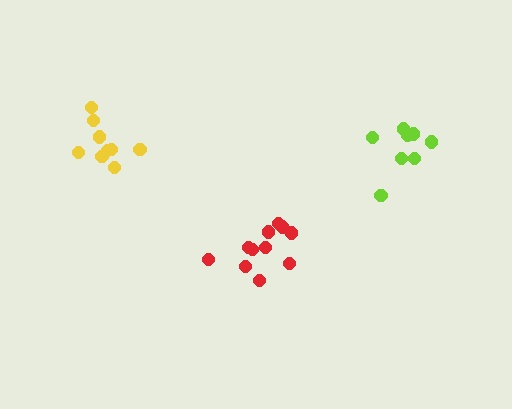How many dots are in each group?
Group 1: 9 dots, Group 2: 11 dots, Group 3: 8 dots (28 total).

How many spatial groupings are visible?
There are 3 spatial groupings.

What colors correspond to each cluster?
The clusters are colored: yellow, red, lime.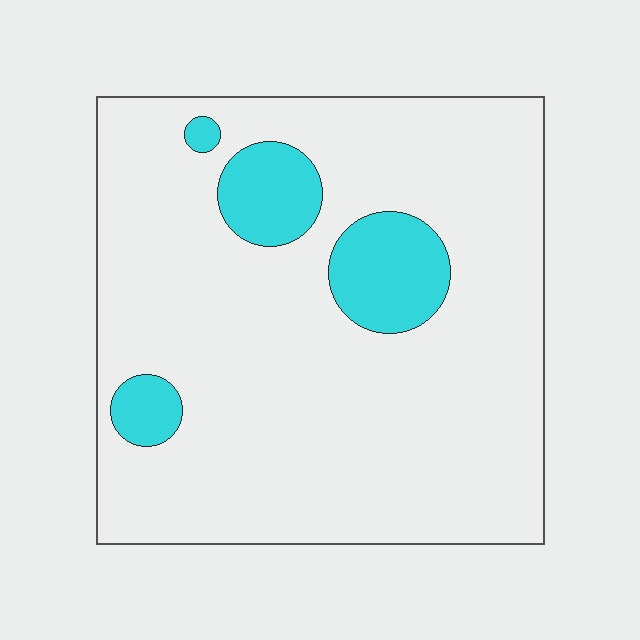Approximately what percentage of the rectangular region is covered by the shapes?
Approximately 15%.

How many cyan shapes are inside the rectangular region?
4.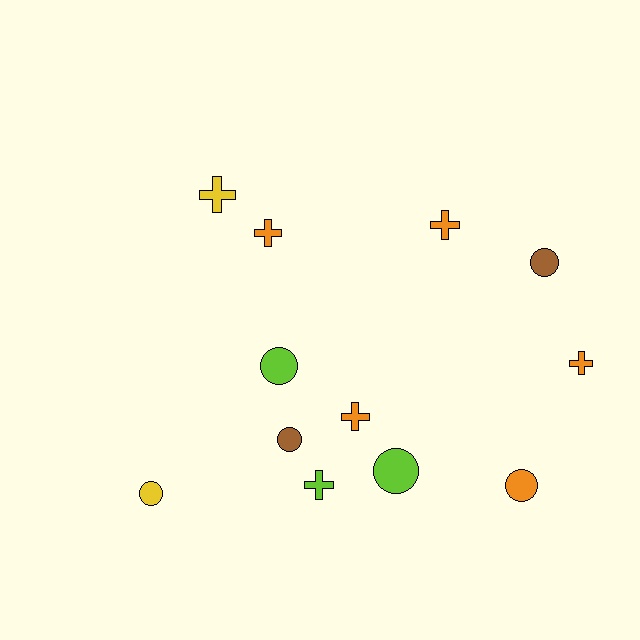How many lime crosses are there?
There is 1 lime cross.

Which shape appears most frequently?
Circle, with 6 objects.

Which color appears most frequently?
Orange, with 5 objects.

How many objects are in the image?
There are 12 objects.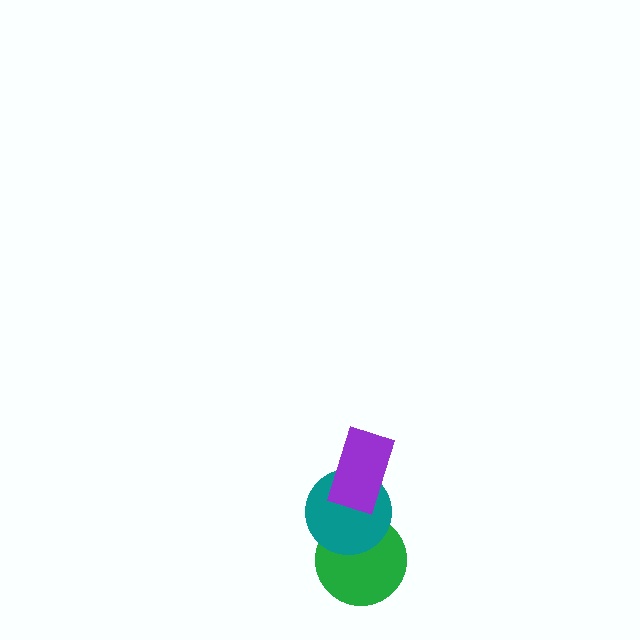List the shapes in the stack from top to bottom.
From top to bottom: the purple rectangle, the teal circle, the green circle.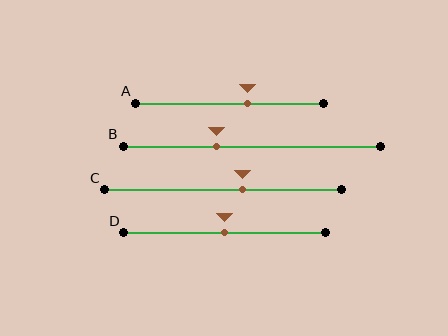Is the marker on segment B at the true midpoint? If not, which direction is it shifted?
No, the marker on segment B is shifted to the left by about 14% of the segment length.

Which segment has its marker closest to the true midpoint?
Segment D has its marker closest to the true midpoint.